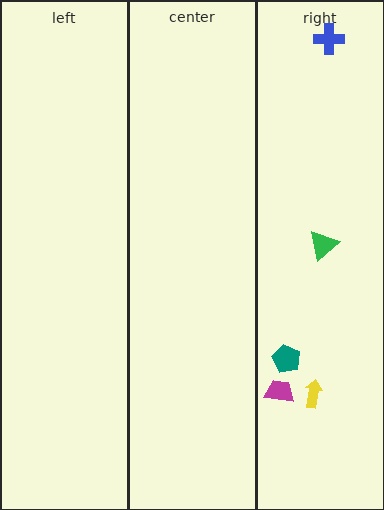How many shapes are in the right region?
5.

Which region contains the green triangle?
The right region.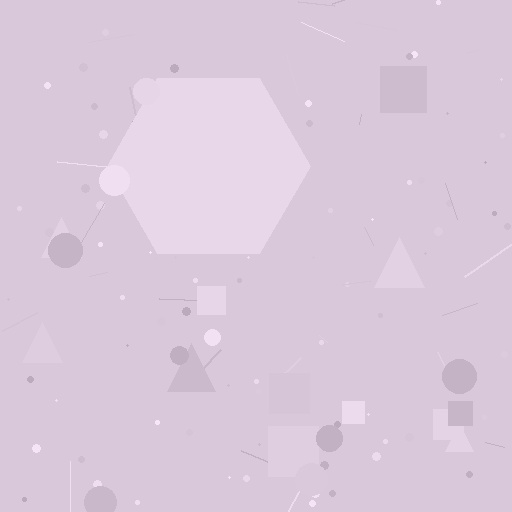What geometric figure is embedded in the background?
A hexagon is embedded in the background.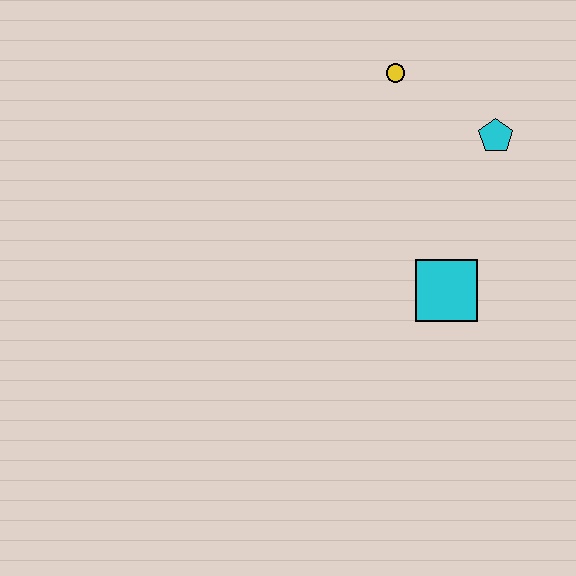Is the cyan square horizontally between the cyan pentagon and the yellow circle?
Yes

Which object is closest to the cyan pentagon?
The yellow circle is closest to the cyan pentagon.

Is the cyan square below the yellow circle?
Yes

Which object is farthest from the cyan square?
The yellow circle is farthest from the cyan square.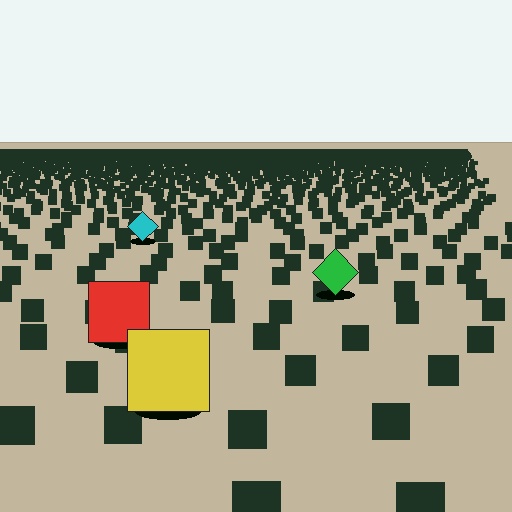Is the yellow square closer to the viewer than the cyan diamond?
Yes. The yellow square is closer — you can tell from the texture gradient: the ground texture is coarser near it.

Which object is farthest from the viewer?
The cyan diamond is farthest from the viewer. It appears smaller and the ground texture around it is denser.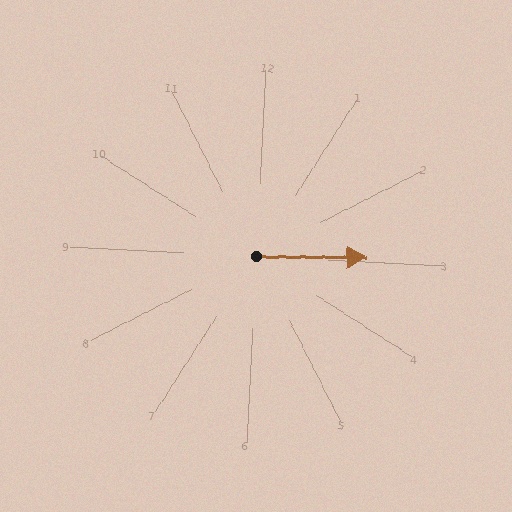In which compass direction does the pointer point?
East.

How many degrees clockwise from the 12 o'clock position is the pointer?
Approximately 88 degrees.